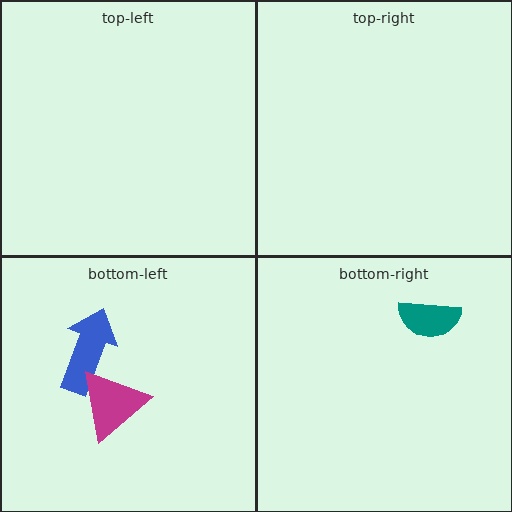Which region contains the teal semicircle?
The bottom-right region.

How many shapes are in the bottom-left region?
2.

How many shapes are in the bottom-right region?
1.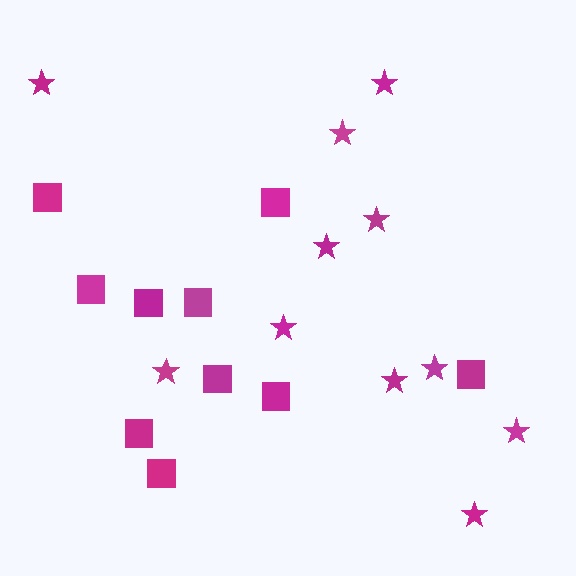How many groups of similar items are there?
There are 2 groups: one group of stars (11) and one group of squares (10).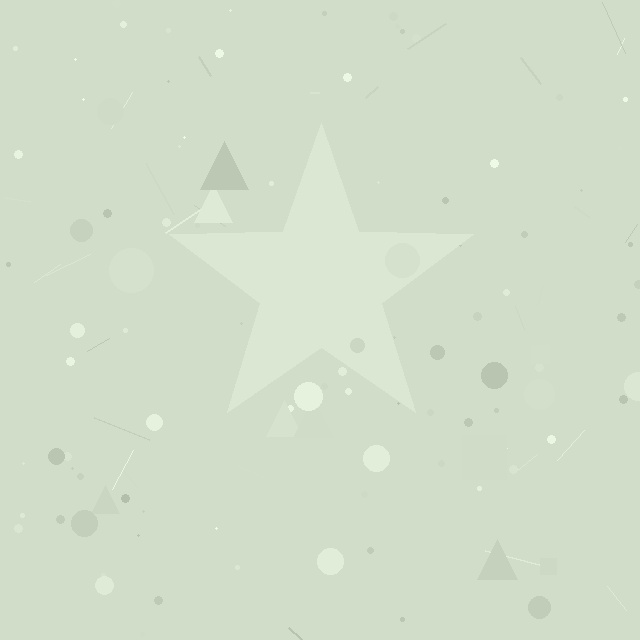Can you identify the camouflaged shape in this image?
The camouflaged shape is a star.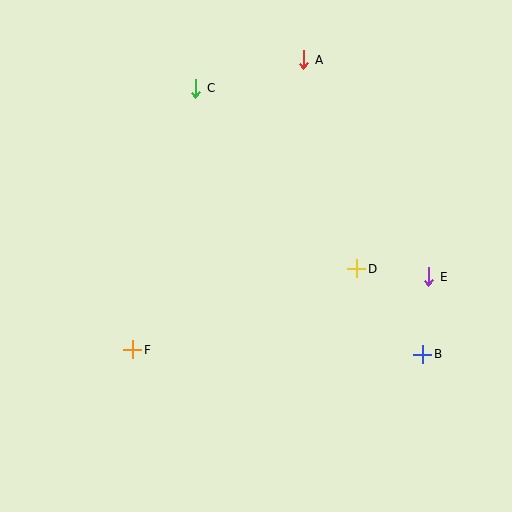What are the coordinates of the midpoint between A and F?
The midpoint between A and F is at (218, 205).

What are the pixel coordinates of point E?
Point E is at (429, 277).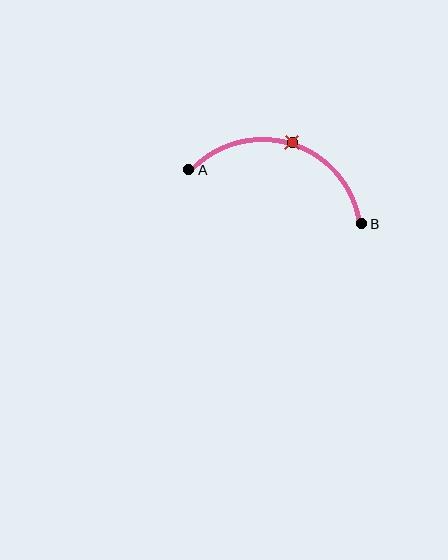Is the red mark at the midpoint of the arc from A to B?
Yes. The red mark lies on the arc at equal arc-length from both A and B — it is the arc midpoint.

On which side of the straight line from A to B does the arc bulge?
The arc bulges above the straight line connecting A and B.